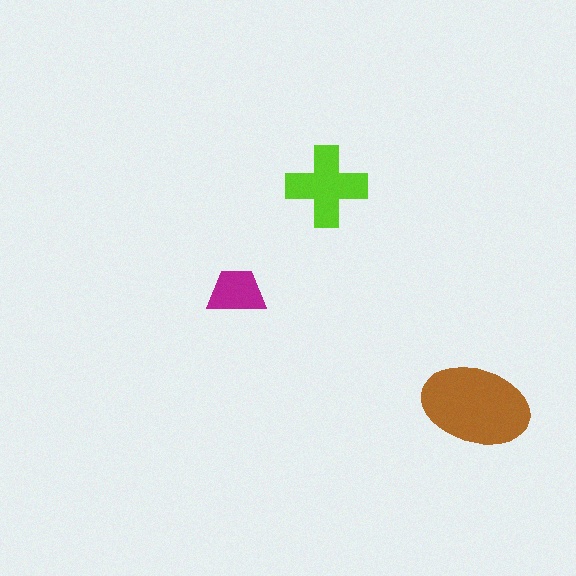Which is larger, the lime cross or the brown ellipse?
The brown ellipse.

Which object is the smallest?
The magenta trapezoid.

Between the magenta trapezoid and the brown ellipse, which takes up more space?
The brown ellipse.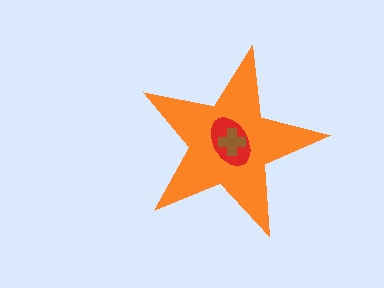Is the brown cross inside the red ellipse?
Yes.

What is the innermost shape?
The brown cross.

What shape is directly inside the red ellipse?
The brown cross.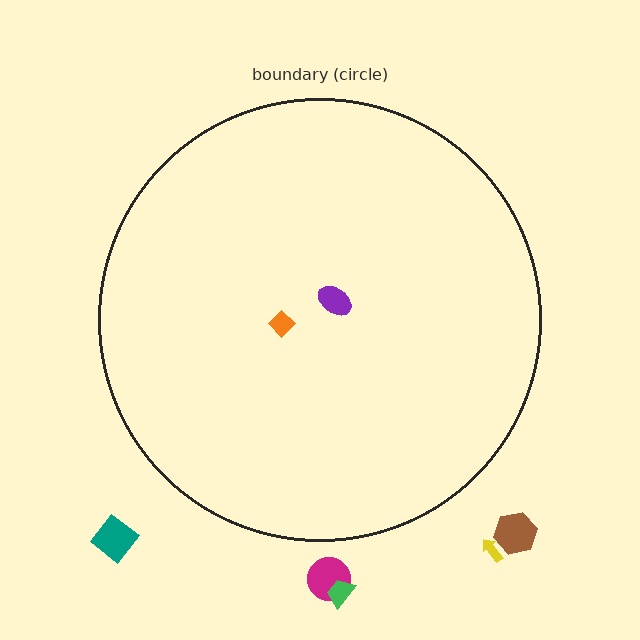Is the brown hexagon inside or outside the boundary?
Outside.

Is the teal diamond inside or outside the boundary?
Outside.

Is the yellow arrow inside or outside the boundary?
Outside.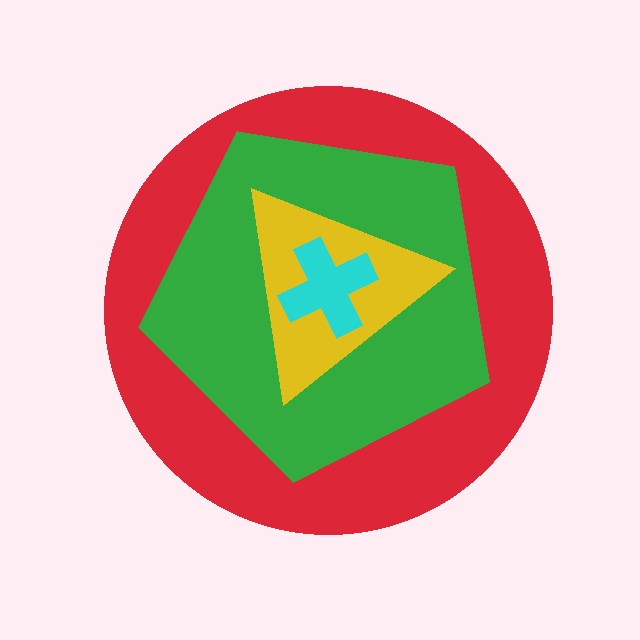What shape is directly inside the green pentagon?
The yellow triangle.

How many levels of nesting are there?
4.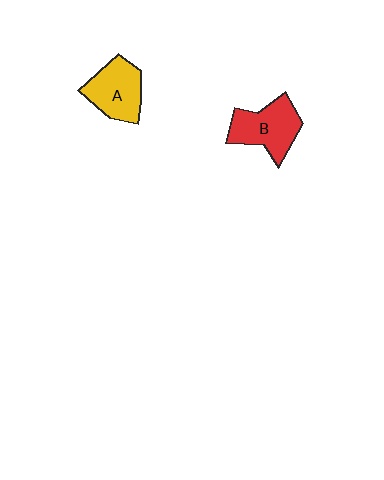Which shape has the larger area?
Shape B (red).